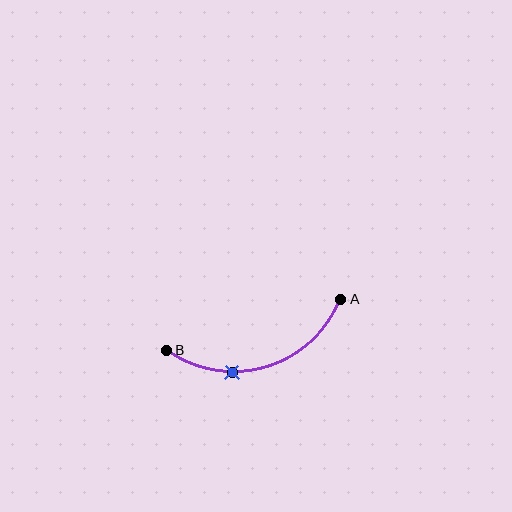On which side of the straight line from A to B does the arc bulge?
The arc bulges below the straight line connecting A and B.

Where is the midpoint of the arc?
The arc midpoint is the point on the curve farthest from the straight line joining A and B. It sits below that line.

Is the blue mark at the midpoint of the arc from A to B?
No. The blue mark lies on the arc but is closer to endpoint B. The arc midpoint would be at the point on the curve equidistant along the arc from both A and B.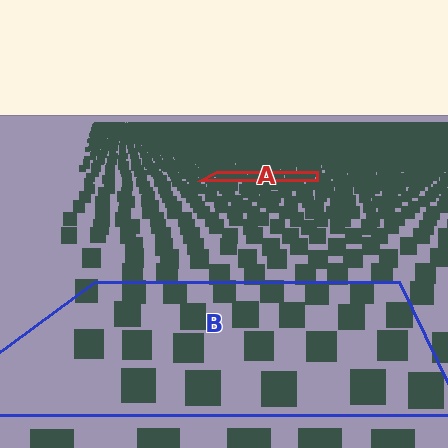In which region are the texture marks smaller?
The texture marks are smaller in region A, because it is farther away.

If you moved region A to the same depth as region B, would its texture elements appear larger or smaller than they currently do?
They would appear larger. At a closer depth, the same texture elements are projected at a bigger on-screen size.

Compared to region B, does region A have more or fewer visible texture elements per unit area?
Region A has more texture elements per unit area — they are packed more densely because it is farther away.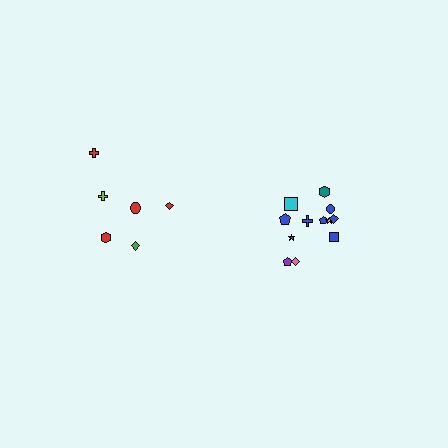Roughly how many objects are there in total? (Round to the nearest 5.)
Roughly 20 objects in total.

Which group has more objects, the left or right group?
The right group.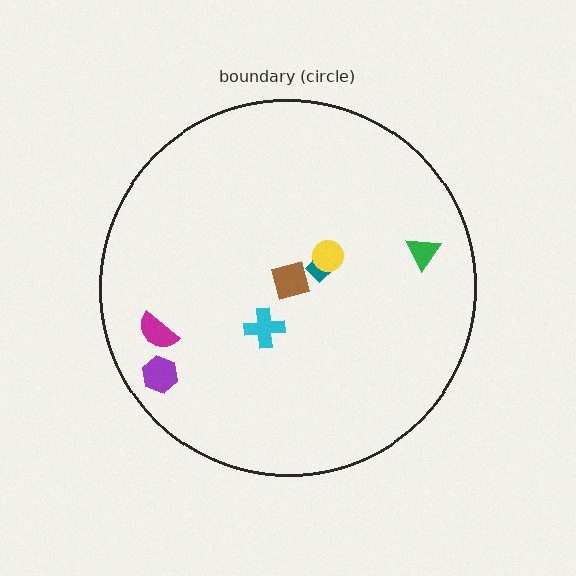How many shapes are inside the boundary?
7 inside, 0 outside.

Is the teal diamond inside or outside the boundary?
Inside.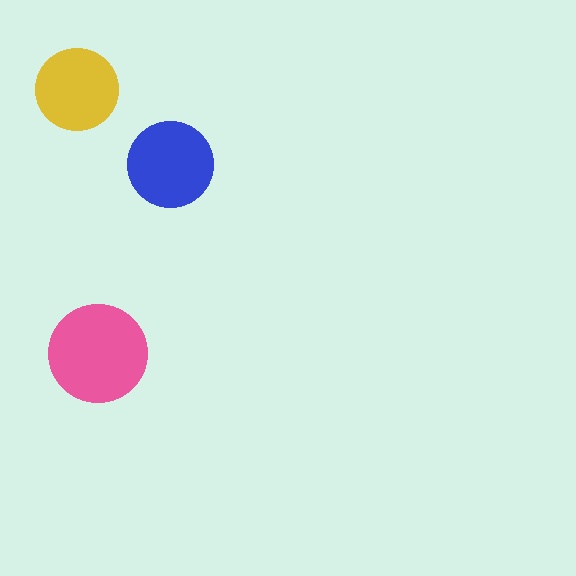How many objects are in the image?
There are 3 objects in the image.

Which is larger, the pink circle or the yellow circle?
The pink one.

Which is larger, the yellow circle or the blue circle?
The blue one.